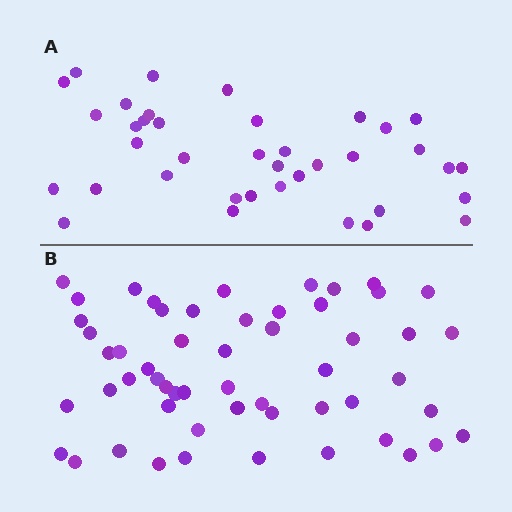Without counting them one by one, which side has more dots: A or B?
Region B (the bottom region) has more dots.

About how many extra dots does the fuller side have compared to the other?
Region B has approximately 15 more dots than region A.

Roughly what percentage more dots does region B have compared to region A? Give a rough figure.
About 45% more.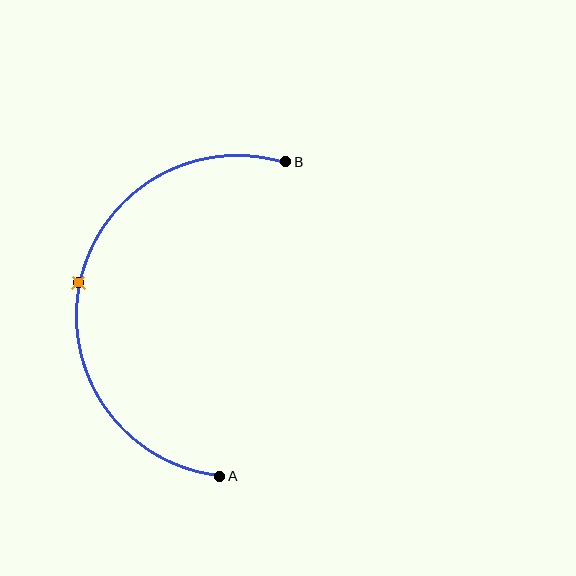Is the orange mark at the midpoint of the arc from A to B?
Yes. The orange mark lies on the arc at equal arc-length from both A and B — it is the arc midpoint.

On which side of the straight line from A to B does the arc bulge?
The arc bulges to the left of the straight line connecting A and B.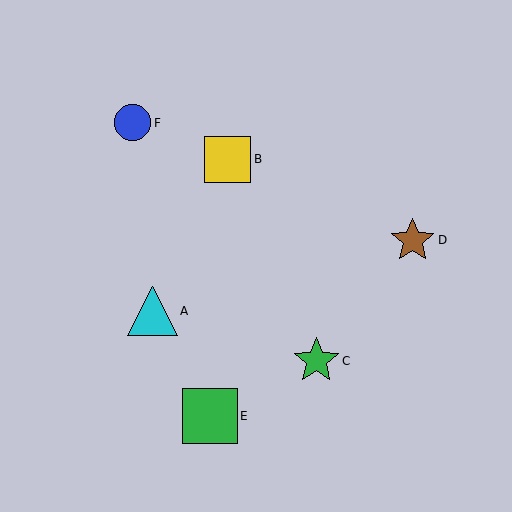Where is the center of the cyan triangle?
The center of the cyan triangle is at (152, 311).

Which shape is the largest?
The green square (labeled E) is the largest.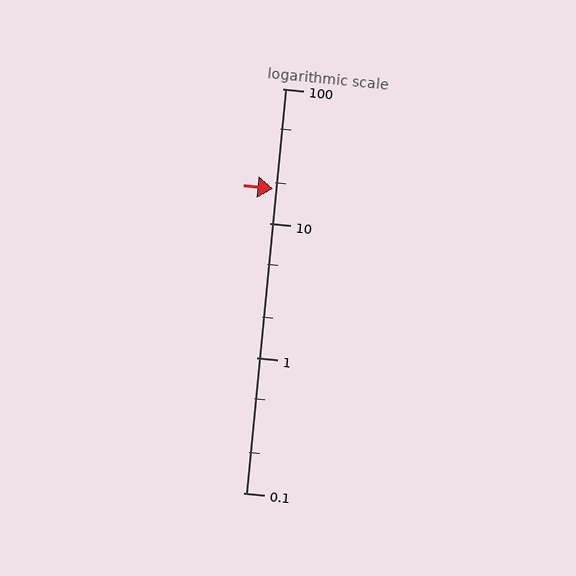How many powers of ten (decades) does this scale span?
The scale spans 3 decades, from 0.1 to 100.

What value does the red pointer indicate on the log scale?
The pointer indicates approximately 18.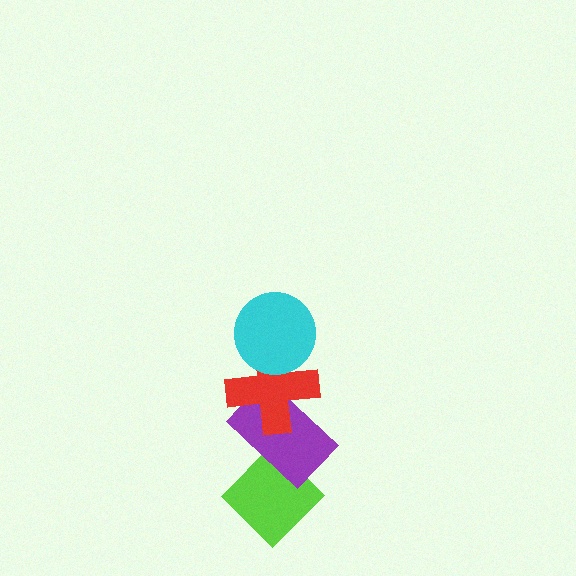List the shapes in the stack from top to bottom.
From top to bottom: the cyan circle, the red cross, the purple rectangle, the lime diamond.